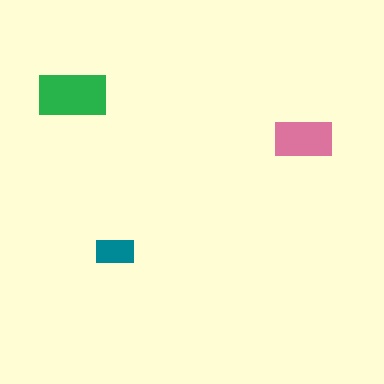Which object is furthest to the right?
The pink rectangle is rightmost.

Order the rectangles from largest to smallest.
the green one, the pink one, the teal one.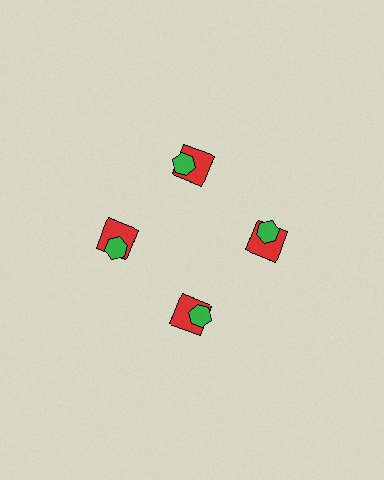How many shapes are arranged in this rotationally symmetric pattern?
There are 8 shapes, arranged in 4 groups of 2.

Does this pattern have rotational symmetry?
Yes, this pattern has 4-fold rotational symmetry. It looks the same after rotating 90 degrees around the center.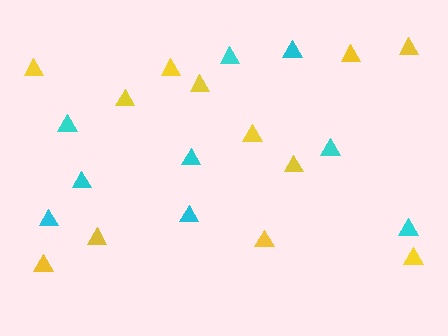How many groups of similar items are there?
There are 2 groups: one group of cyan triangles (9) and one group of yellow triangles (12).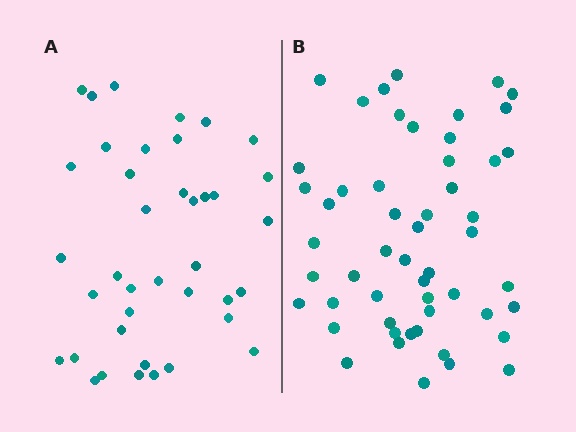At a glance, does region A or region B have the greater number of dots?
Region B (the right region) has more dots.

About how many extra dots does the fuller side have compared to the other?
Region B has approximately 15 more dots than region A.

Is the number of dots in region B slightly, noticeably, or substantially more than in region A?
Region B has noticeably more, but not dramatically so. The ratio is roughly 1.4 to 1.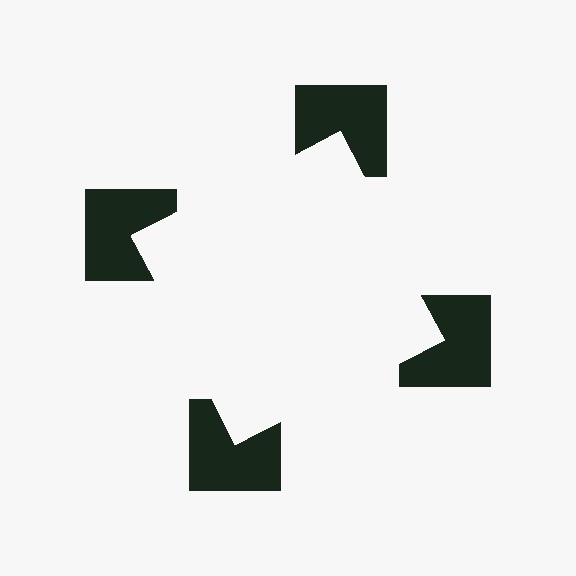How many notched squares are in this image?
There are 4 — one at each vertex of the illusory square.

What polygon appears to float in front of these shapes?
An illusory square — its edges are inferred from the aligned wedge cuts in the notched squares, not physically drawn.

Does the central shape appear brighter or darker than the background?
It typically appears slightly brighter than the background, even though no actual brightness change is drawn.